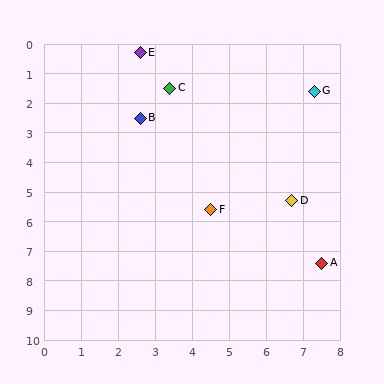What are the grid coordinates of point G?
Point G is at approximately (7.3, 1.6).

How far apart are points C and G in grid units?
Points C and G are about 3.9 grid units apart.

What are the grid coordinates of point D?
Point D is at approximately (6.7, 5.3).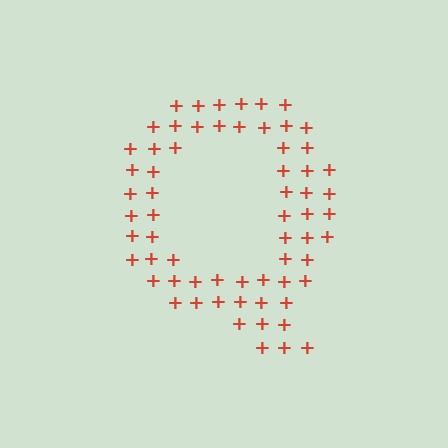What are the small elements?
The small elements are plus signs.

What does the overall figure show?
The overall figure shows the letter Q.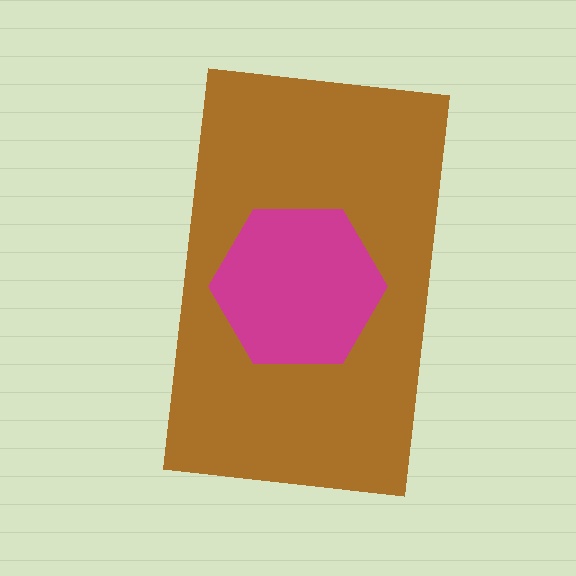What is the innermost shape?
The magenta hexagon.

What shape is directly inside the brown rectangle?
The magenta hexagon.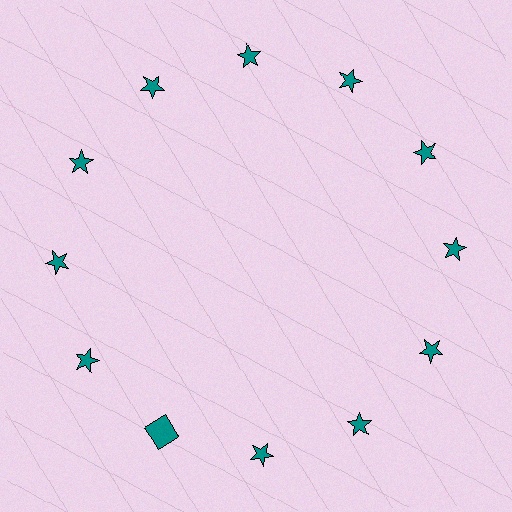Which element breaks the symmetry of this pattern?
The teal square at roughly the 7 o'clock position breaks the symmetry. All other shapes are teal stars.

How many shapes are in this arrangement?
There are 12 shapes arranged in a ring pattern.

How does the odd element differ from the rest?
It has a different shape: square instead of star.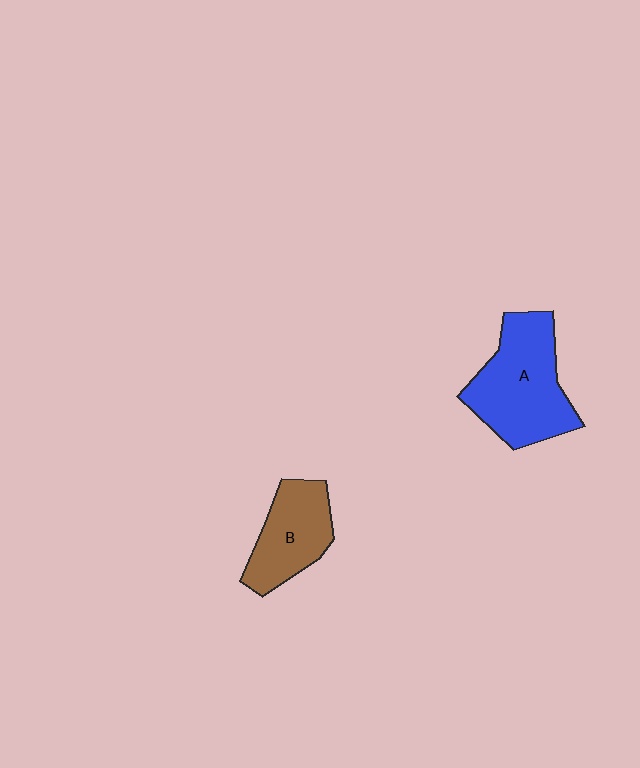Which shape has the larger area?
Shape A (blue).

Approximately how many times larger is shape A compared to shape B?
Approximately 1.5 times.